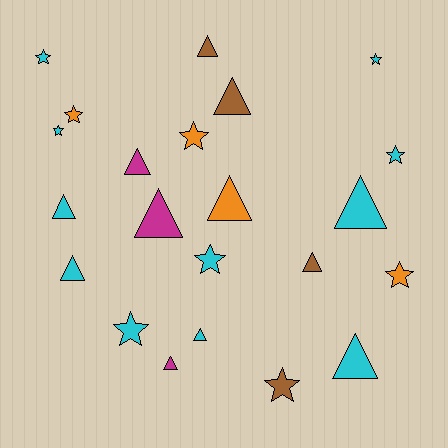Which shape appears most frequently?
Triangle, with 12 objects.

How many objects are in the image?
There are 22 objects.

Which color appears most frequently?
Cyan, with 11 objects.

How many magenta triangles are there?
There are 3 magenta triangles.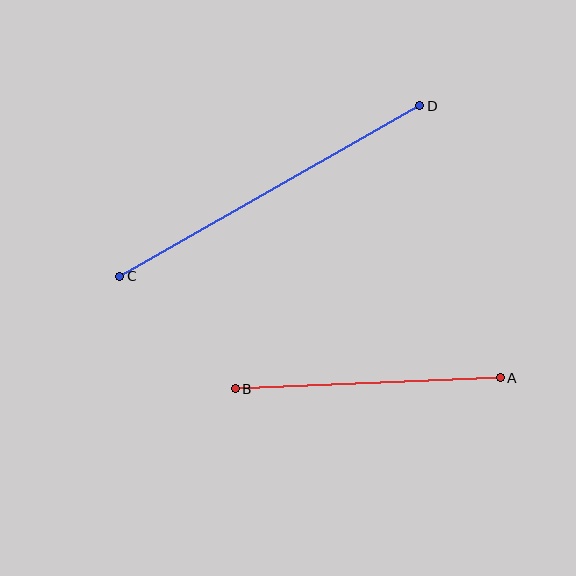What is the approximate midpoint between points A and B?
The midpoint is at approximately (368, 383) pixels.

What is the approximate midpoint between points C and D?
The midpoint is at approximately (270, 191) pixels.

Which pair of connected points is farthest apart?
Points C and D are farthest apart.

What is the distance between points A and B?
The distance is approximately 265 pixels.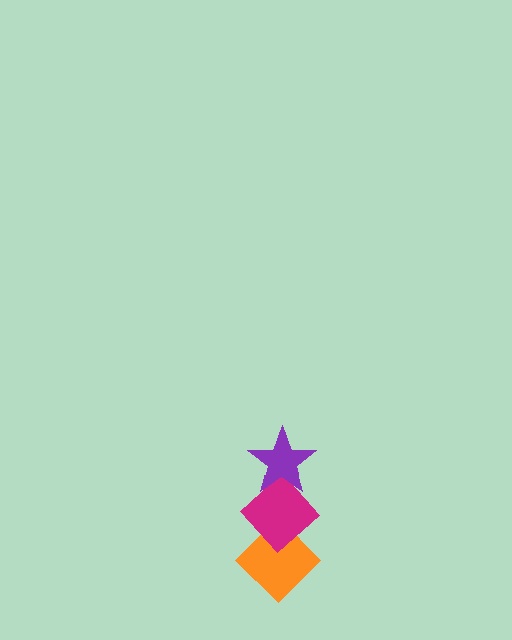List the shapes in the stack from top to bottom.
From top to bottom: the purple star, the magenta diamond, the orange diamond.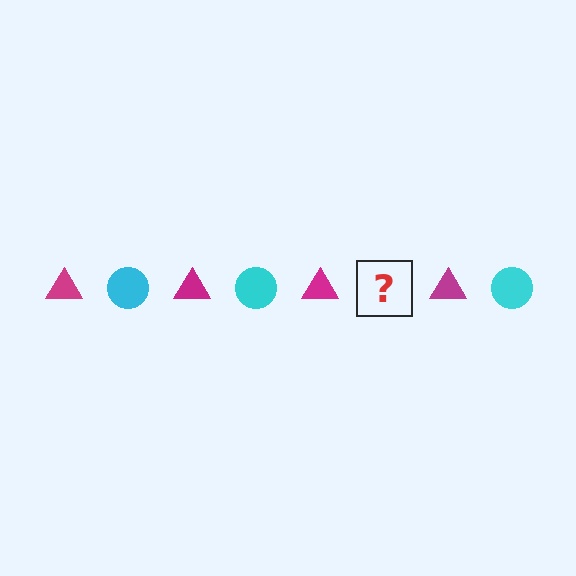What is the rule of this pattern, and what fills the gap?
The rule is that the pattern alternates between magenta triangle and cyan circle. The gap should be filled with a cyan circle.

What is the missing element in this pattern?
The missing element is a cyan circle.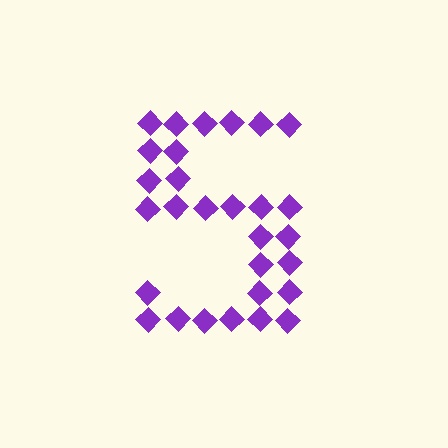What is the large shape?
The large shape is the digit 5.